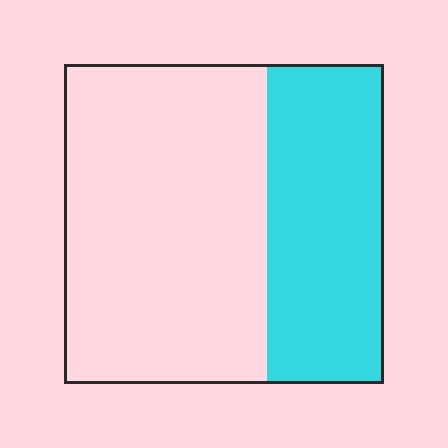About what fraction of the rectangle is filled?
About three eighths (3/8).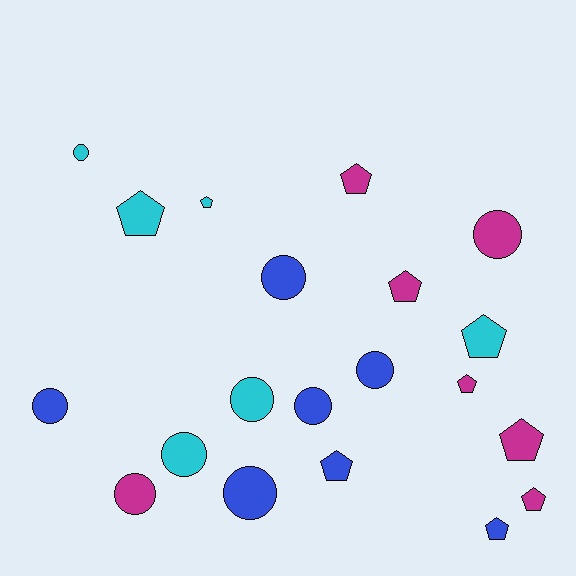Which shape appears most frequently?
Circle, with 10 objects.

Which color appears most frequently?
Blue, with 7 objects.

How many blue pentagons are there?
There are 2 blue pentagons.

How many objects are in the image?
There are 20 objects.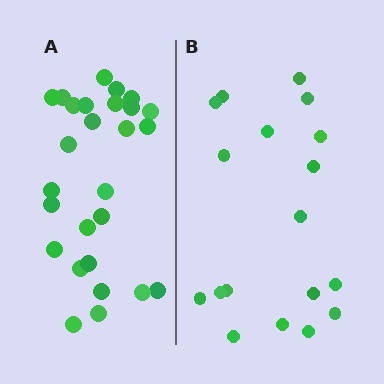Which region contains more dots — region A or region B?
Region A (the left region) has more dots.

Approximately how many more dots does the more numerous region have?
Region A has roughly 8 or so more dots than region B.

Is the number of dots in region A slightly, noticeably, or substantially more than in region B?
Region A has substantially more. The ratio is roughly 1.5 to 1.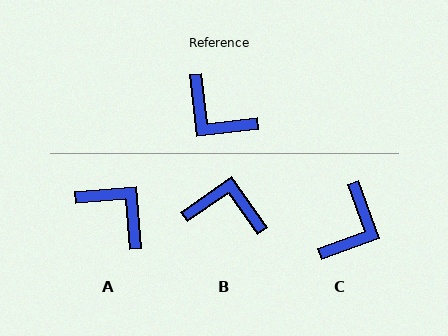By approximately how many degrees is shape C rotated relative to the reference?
Approximately 103 degrees counter-clockwise.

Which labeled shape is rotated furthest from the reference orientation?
A, about 178 degrees away.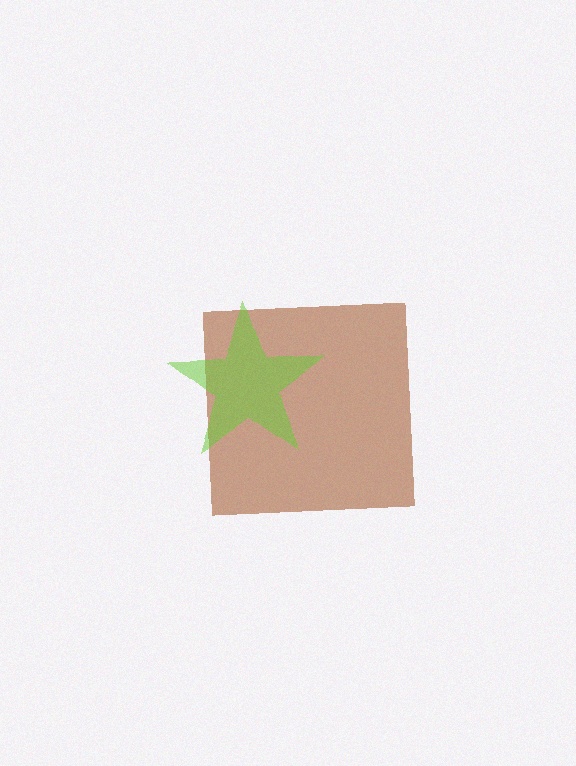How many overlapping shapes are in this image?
There are 2 overlapping shapes in the image.